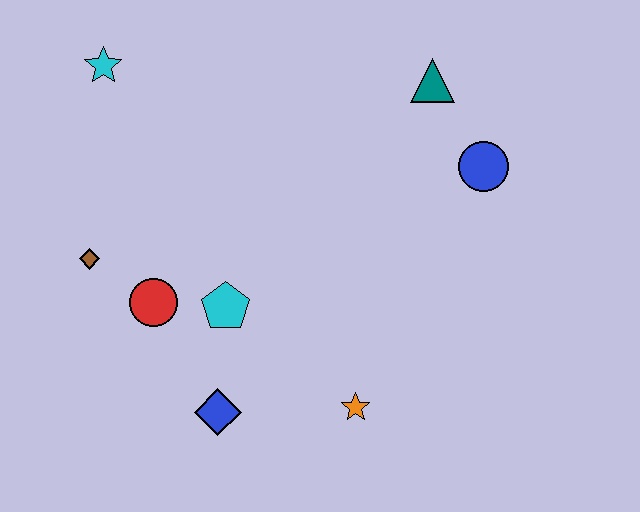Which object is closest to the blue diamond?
The cyan pentagon is closest to the blue diamond.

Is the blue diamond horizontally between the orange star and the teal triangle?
No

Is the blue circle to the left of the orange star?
No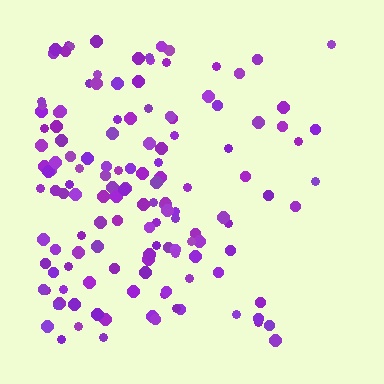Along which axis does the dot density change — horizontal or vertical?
Horizontal.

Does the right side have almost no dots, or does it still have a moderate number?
Still a moderate number, just noticeably fewer than the left.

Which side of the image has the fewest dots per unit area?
The right.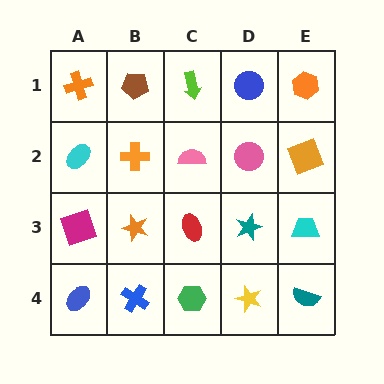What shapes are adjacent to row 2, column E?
An orange hexagon (row 1, column E), a cyan trapezoid (row 3, column E), a pink circle (row 2, column D).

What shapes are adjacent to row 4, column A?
A magenta square (row 3, column A), a blue cross (row 4, column B).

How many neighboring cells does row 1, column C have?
3.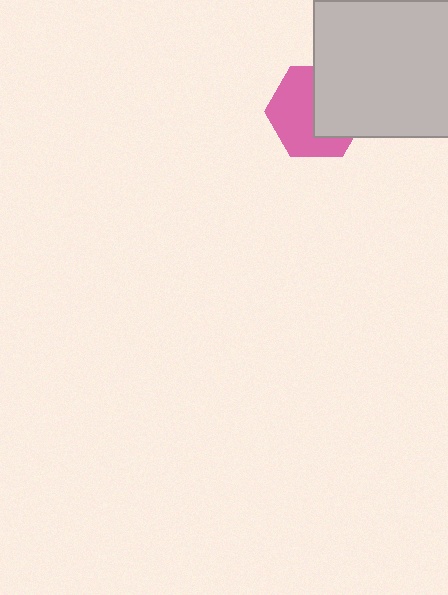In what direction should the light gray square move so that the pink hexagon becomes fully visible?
The light gray square should move right. That is the shortest direction to clear the overlap and leave the pink hexagon fully visible.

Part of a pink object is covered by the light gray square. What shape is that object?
It is a hexagon.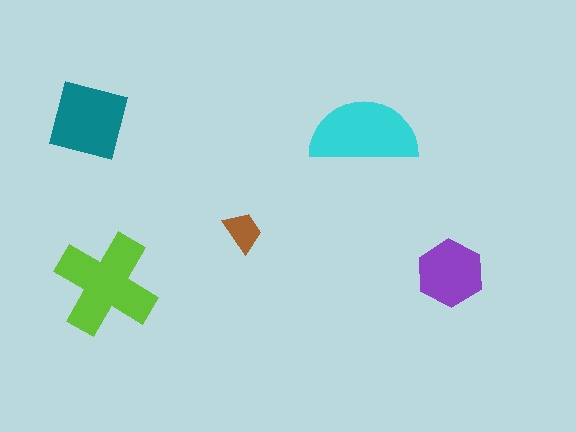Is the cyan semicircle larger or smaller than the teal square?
Larger.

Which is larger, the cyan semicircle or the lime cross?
The lime cross.